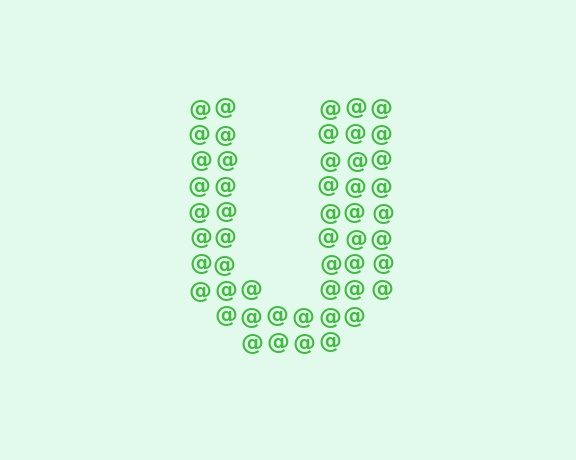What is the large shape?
The large shape is the letter U.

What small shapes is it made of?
It is made of small at signs.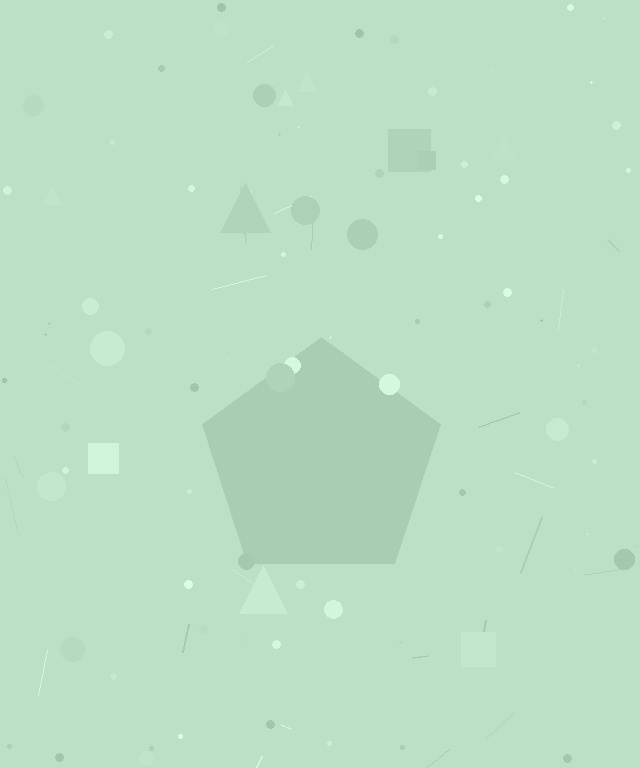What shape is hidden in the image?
A pentagon is hidden in the image.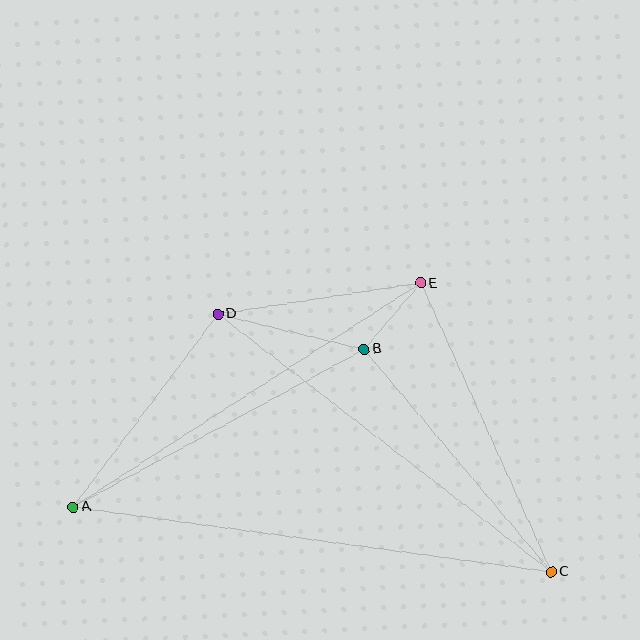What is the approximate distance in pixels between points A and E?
The distance between A and E is approximately 413 pixels.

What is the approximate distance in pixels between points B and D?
The distance between B and D is approximately 150 pixels.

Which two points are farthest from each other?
Points A and C are farthest from each other.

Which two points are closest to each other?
Points B and E are closest to each other.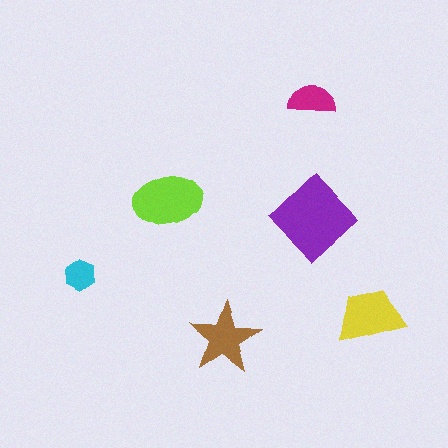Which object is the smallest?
The cyan hexagon.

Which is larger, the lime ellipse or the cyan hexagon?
The lime ellipse.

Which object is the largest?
The purple diamond.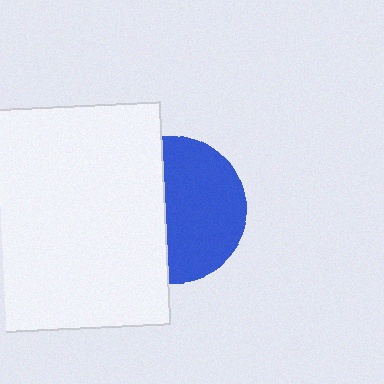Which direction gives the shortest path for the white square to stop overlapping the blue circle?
Moving left gives the shortest separation.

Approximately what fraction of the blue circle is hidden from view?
Roughly 44% of the blue circle is hidden behind the white square.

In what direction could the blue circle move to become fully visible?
The blue circle could move right. That would shift it out from behind the white square entirely.